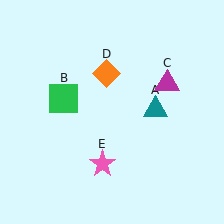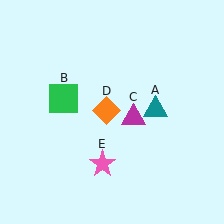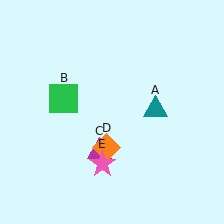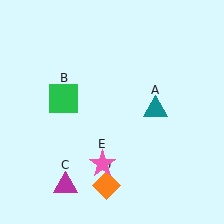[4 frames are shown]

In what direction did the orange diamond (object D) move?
The orange diamond (object D) moved down.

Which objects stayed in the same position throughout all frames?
Teal triangle (object A) and green square (object B) and pink star (object E) remained stationary.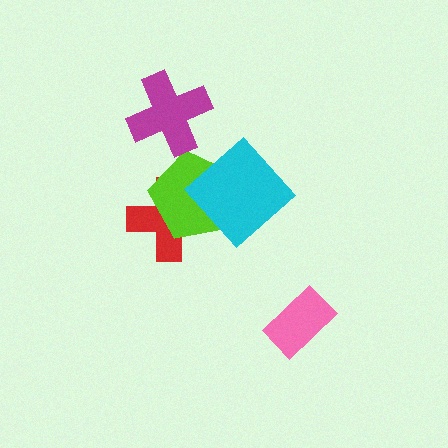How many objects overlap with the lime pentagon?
2 objects overlap with the lime pentagon.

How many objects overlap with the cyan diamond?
1 object overlaps with the cyan diamond.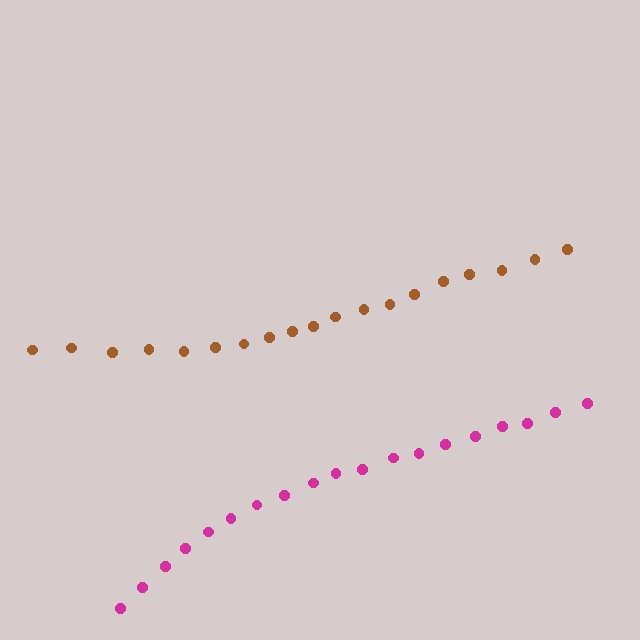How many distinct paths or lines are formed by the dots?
There are 2 distinct paths.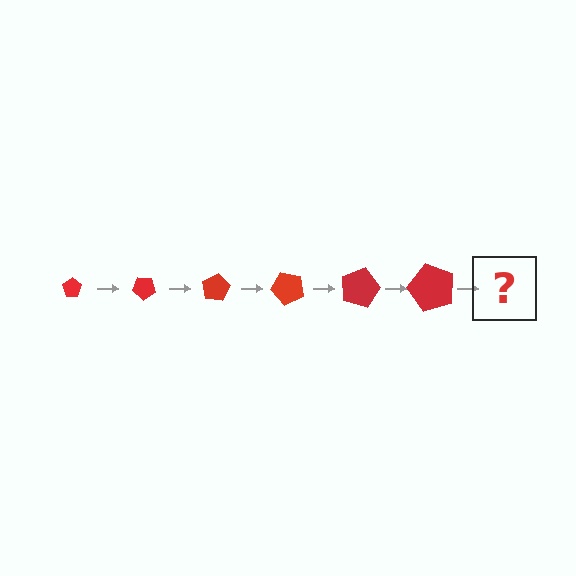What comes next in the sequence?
The next element should be a pentagon, larger than the previous one and rotated 240 degrees from the start.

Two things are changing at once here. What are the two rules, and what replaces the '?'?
The two rules are that the pentagon grows larger each step and it rotates 40 degrees each step. The '?' should be a pentagon, larger than the previous one and rotated 240 degrees from the start.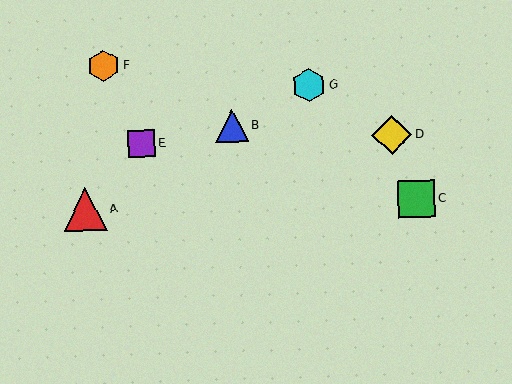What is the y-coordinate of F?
Object F is at y≈66.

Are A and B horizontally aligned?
No, A is at y≈209 and B is at y≈126.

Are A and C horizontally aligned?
Yes, both are at y≈209.